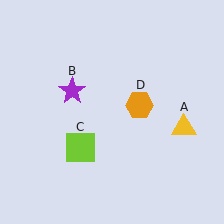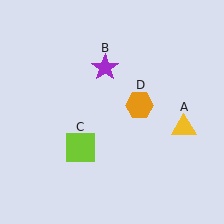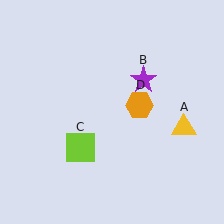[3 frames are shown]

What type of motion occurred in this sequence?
The purple star (object B) rotated clockwise around the center of the scene.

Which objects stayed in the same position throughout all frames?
Yellow triangle (object A) and lime square (object C) and orange hexagon (object D) remained stationary.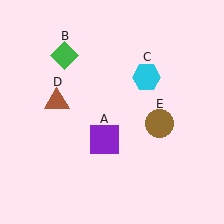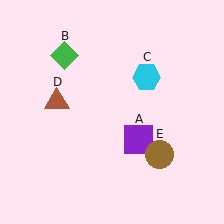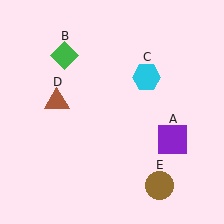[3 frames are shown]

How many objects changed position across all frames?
2 objects changed position: purple square (object A), brown circle (object E).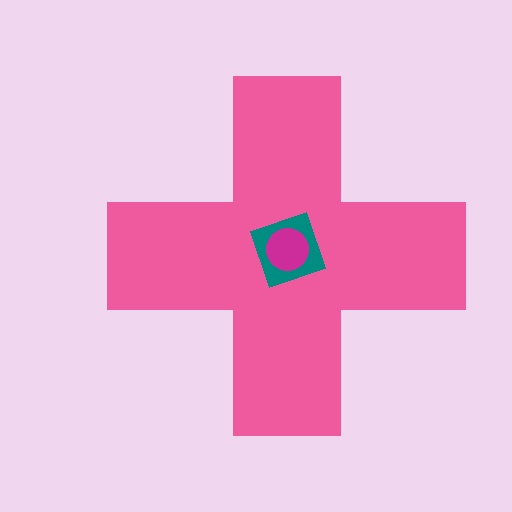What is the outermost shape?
The pink cross.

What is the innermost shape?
The magenta circle.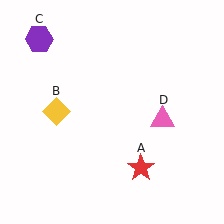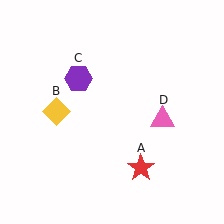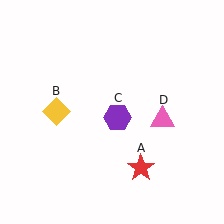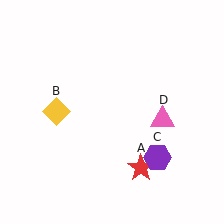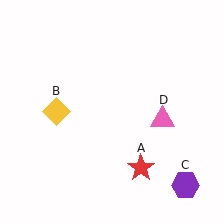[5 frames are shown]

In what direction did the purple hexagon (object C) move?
The purple hexagon (object C) moved down and to the right.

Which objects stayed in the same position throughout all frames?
Red star (object A) and yellow diamond (object B) and pink triangle (object D) remained stationary.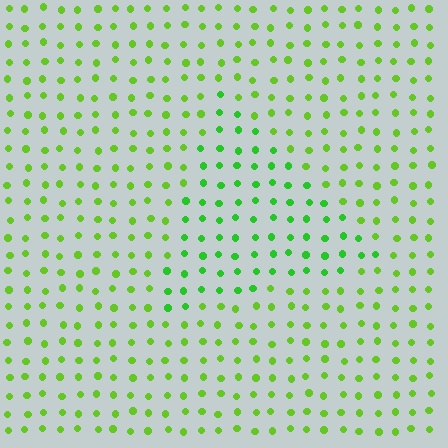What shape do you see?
I see a triangle.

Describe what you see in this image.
The image is filled with small lime elements in a uniform arrangement. A triangle-shaped region is visible where the elements are tinted to a slightly different hue, forming a subtle color boundary.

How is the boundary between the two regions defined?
The boundary is defined purely by a slight shift in hue (about 24 degrees). Spacing, size, and orientation are identical on both sides.